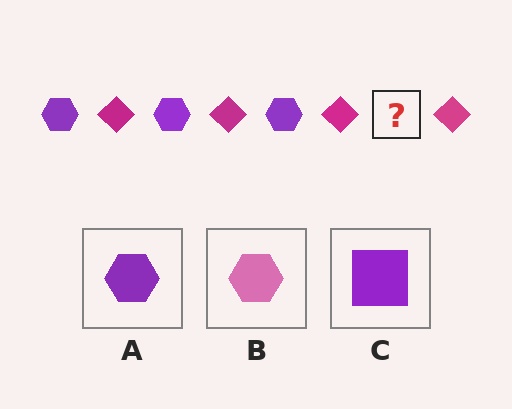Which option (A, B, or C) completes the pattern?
A.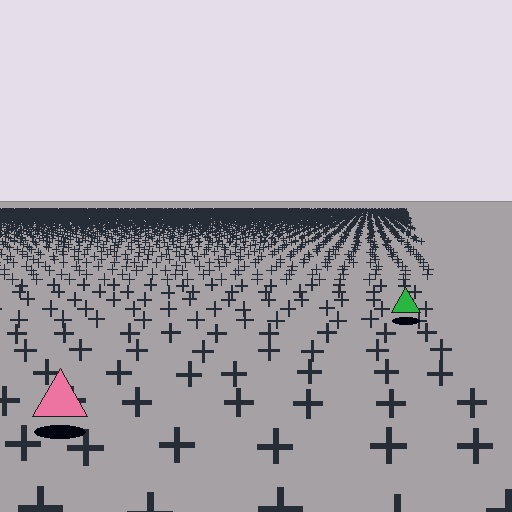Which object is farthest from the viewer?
The green triangle is farthest from the viewer. It appears smaller and the ground texture around it is denser.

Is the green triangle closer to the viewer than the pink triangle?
No. The pink triangle is closer — you can tell from the texture gradient: the ground texture is coarser near it.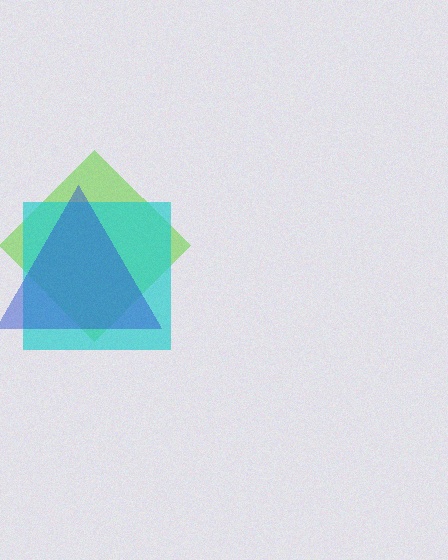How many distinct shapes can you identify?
There are 3 distinct shapes: a lime diamond, a cyan square, a blue triangle.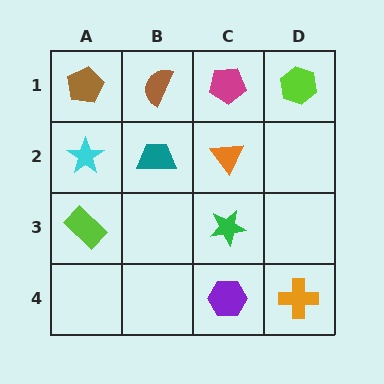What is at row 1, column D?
A lime hexagon.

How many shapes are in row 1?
4 shapes.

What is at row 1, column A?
A brown pentagon.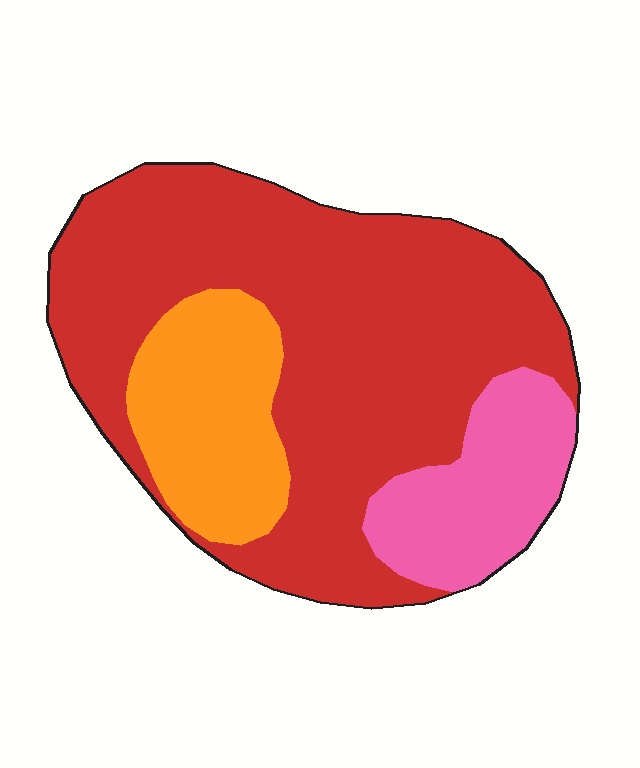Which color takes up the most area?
Red, at roughly 65%.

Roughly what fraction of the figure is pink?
Pink takes up about one sixth (1/6) of the figure.